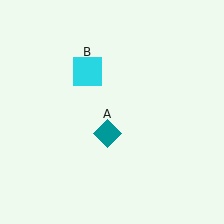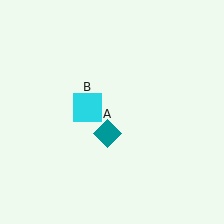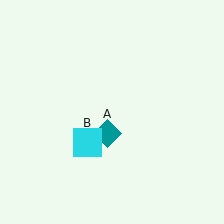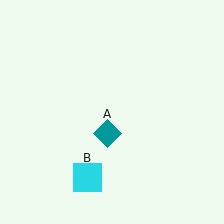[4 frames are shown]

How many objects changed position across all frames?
1 object changed position: cyan square (object B).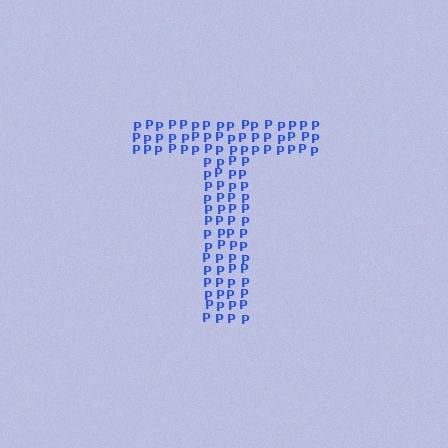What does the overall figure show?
The overall figure shows the letter T.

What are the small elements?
The small elements are letter P's.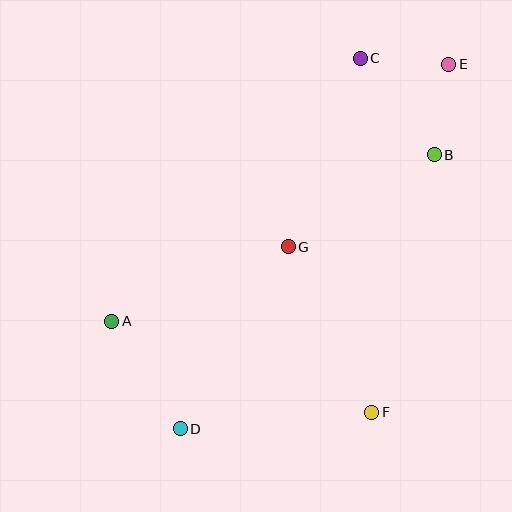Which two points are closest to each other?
Points C and E are closest to each other.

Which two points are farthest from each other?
Points D and E are farthest from each other.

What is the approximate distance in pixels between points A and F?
The distance between A and F is approximately 275 pixels.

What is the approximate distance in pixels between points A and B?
The distance between A and B is approximately 363 pixels.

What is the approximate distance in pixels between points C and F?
The distance between C and F is approximately 354 pixels.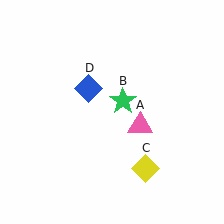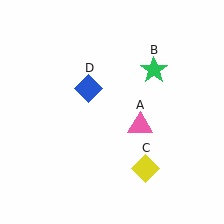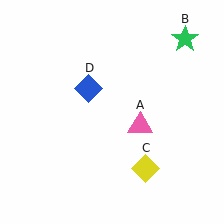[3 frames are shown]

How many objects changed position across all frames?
1 object changed position: green star (object B).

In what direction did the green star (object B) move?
The green star (object B) moved up and to the right.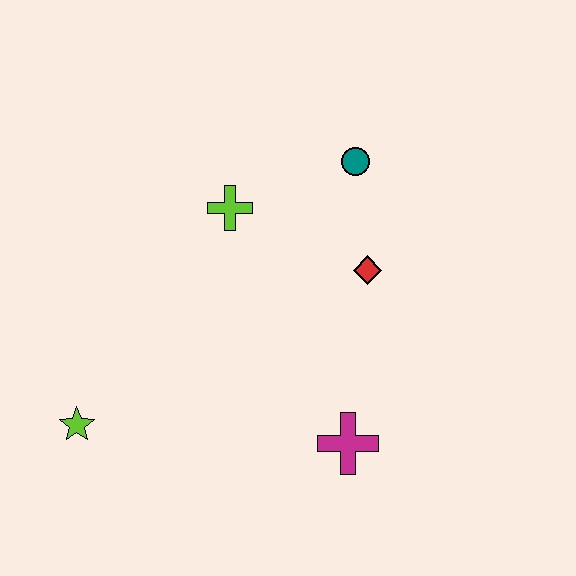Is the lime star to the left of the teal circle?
Yes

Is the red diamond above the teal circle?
No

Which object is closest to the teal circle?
The red diamond is closest to the teal circle.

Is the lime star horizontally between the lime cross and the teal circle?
No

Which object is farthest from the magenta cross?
The teal circle is farthest from the magenta cross.